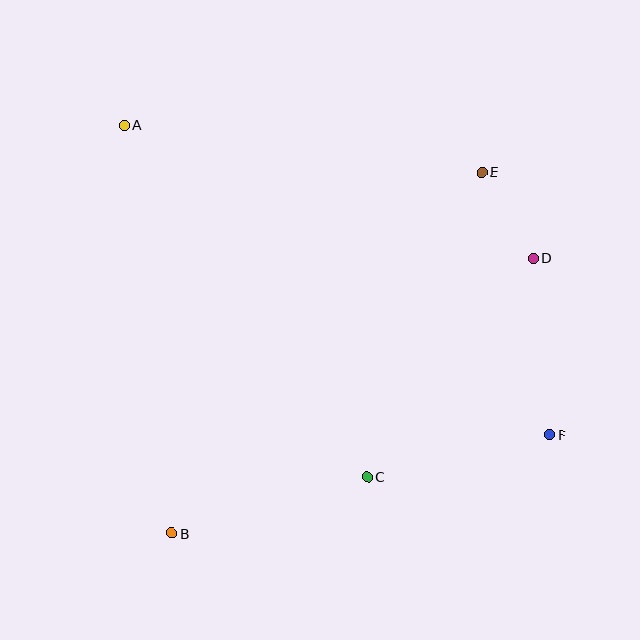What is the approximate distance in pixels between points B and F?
The distance between B and F is approximately 391 pixels.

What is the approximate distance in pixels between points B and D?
The distance between B and D is approximately 454 pixels.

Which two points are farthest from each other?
Points A and F are farthest from each other.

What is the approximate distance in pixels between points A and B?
The distance between A and B is approximately 411 pixels.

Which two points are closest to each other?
Points D and E are closest to each other.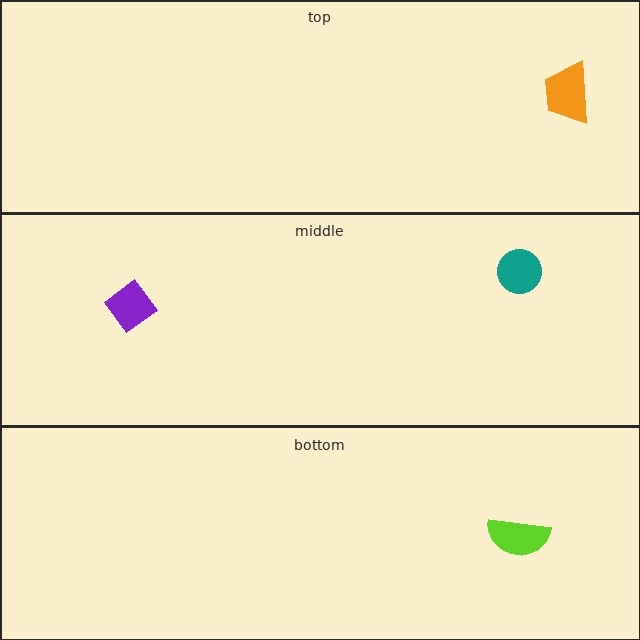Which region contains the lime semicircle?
The bottom region.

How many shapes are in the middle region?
2.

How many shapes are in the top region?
1.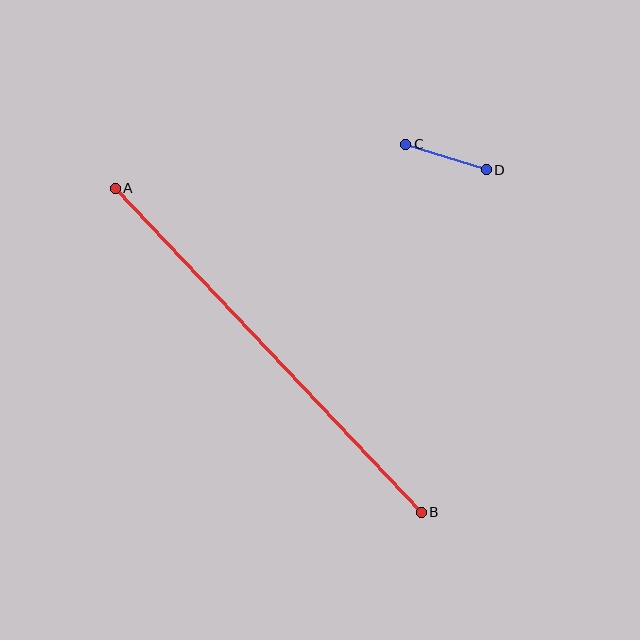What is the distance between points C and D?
The distance is approximately 85 pixels.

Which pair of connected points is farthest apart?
Points A and B are farthest apart.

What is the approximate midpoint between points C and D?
The midpoint is at approximately (446, 157) pixels.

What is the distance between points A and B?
The distance is approximately 446 pixels.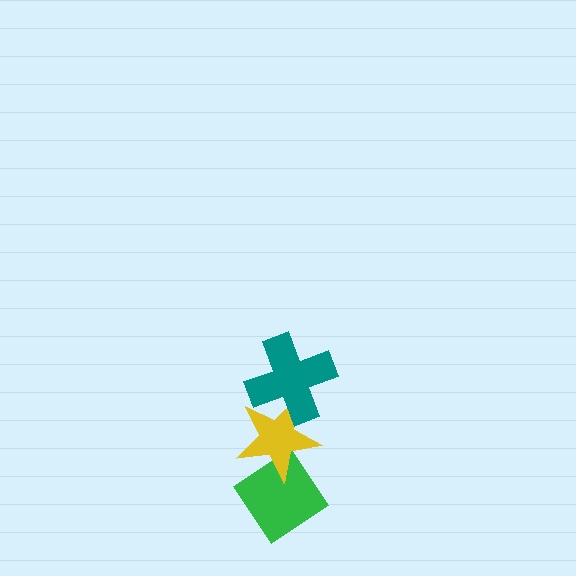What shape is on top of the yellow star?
The teal cross is on top of the yellow star.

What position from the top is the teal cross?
The teal cross is 1st from the top.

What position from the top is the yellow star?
The yellow star is 2nd from the top.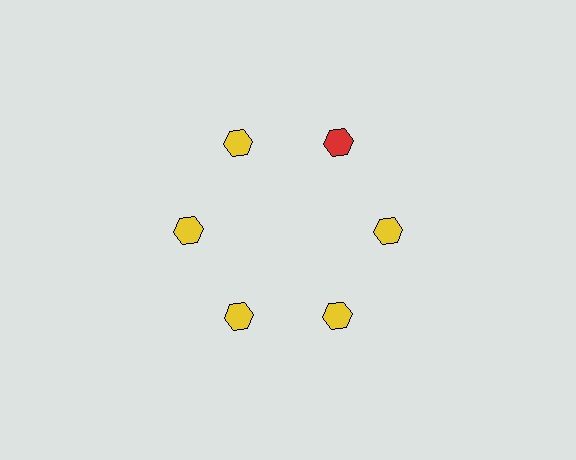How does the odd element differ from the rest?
It has a different color: red instead of yellow.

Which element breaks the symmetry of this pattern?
The red hexagon at roughly the 1 o'clock position breaks the symmetry. All other shapes are yellow hexagons.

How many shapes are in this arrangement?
There are 6 shapes arranged in a ring pattern.